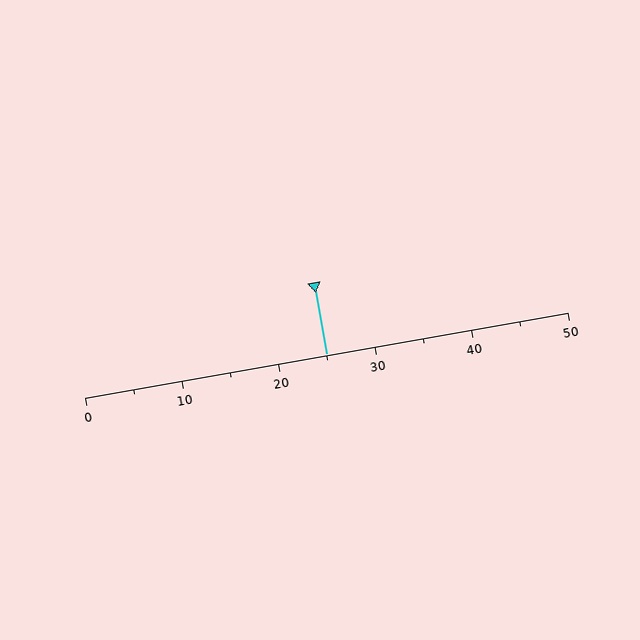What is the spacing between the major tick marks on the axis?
The major ticks are spaced 10 apart.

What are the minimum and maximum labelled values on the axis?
The axis runs from 0 to 50.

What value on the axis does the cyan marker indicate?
The marker indicates approximately 25.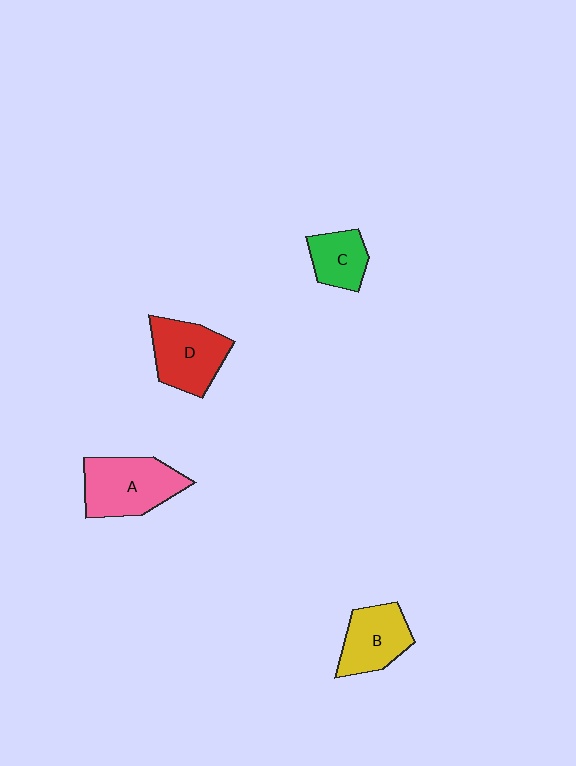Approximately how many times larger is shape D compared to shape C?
Approximately 1.6 times.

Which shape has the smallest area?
Shape C (green).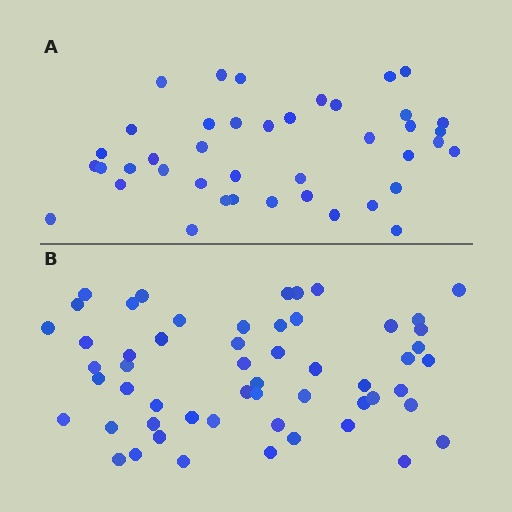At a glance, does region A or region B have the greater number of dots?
Region B (the bottom region) has more dots.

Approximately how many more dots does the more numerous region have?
Region B has approximately 15 more dots than region A.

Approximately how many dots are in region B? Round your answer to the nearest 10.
About 60 dots. (The exact count is 55, which rounds to 60.)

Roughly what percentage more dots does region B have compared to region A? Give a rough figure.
About 35% more.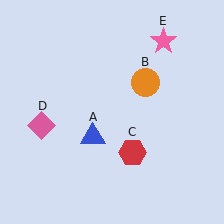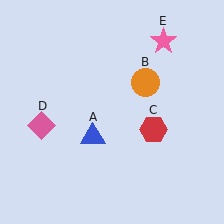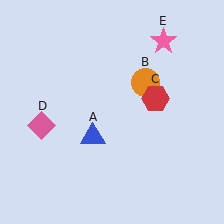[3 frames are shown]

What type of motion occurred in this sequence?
The red hexagon (object C) rotated counterclockwise around the center of the scene.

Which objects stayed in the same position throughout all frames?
Blue triangle (object A) and orange circle (object B) and pink diamond (object D) and pink star (object E) remained stationary.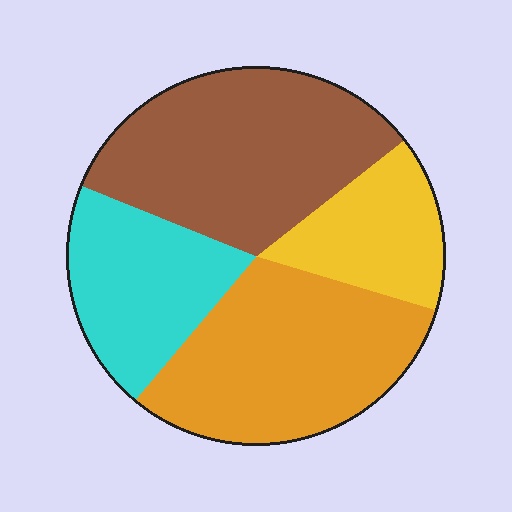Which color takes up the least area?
Yellow, at roughly 15%.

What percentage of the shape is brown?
Brown takes up about one third (1/3) of the shape.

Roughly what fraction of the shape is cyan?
Cyan takes up about one fifth (1/5) of the shape.